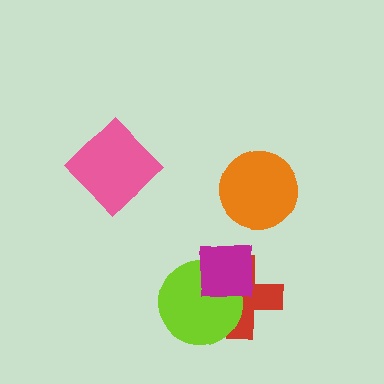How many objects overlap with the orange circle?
0 objects overlap with the orange circle.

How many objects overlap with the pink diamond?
0 objects overlap with the pink diamond.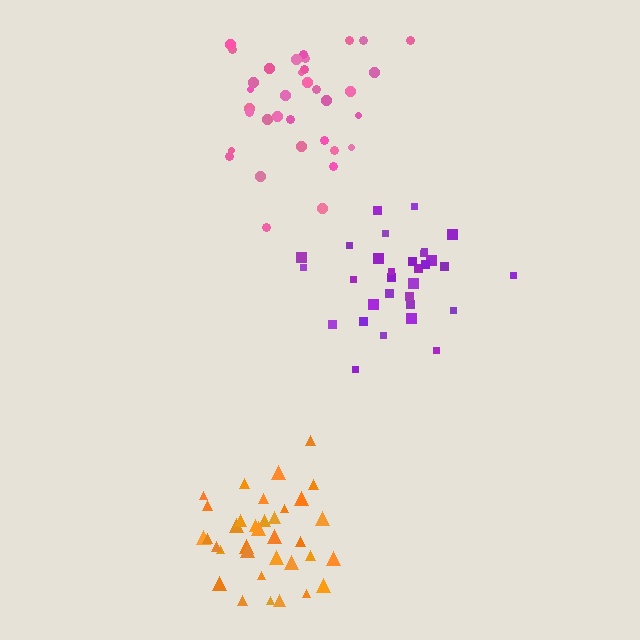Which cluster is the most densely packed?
Purple.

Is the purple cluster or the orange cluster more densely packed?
Purple.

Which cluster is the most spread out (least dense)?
Pink.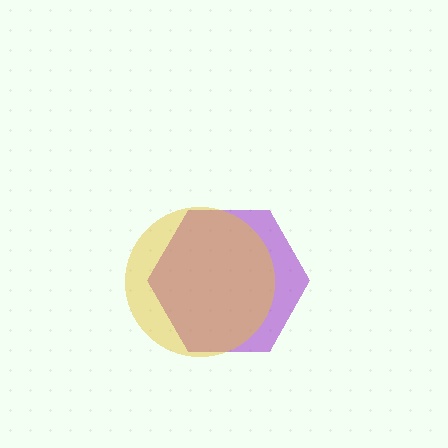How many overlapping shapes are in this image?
There are 2 overlapping shapes in the image.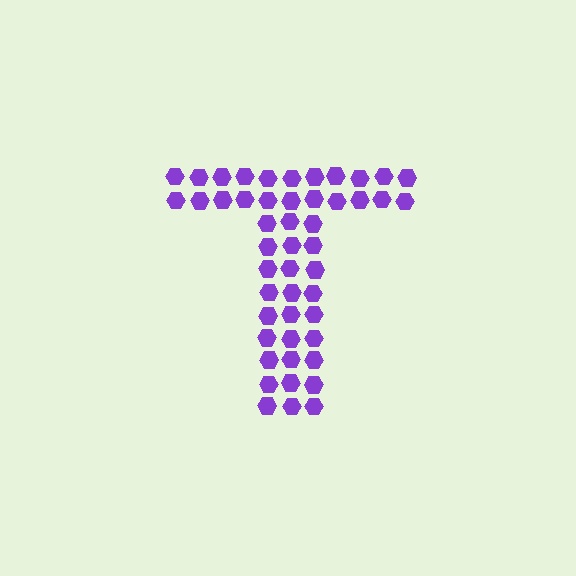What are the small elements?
The small elements are hexagons.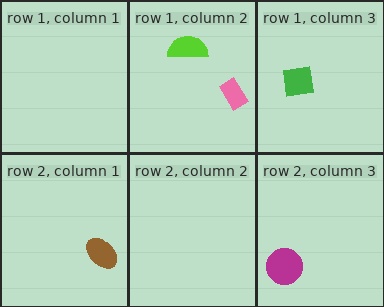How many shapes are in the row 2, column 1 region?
1.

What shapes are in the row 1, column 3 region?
The green square.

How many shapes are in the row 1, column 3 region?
1.